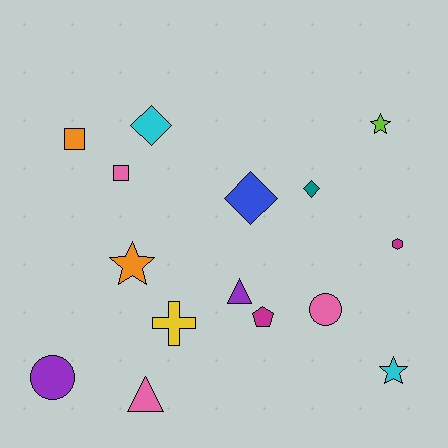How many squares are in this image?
There are 2 squares.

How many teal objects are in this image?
There is 1 teal object.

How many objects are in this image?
There are 15 objects.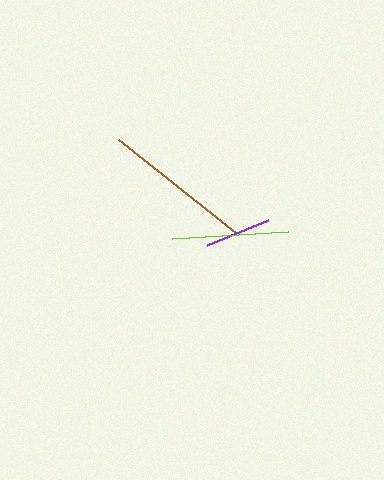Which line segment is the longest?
The brown line is the longest at approximately 150 pixels.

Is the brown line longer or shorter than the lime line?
The brown line is longer than the lime line.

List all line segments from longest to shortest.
From longest to shortest: brown, lime, purple.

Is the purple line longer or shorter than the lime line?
The lime line is longer than the purple line.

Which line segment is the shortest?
The purple line is the shortest at approximately 66 pixels.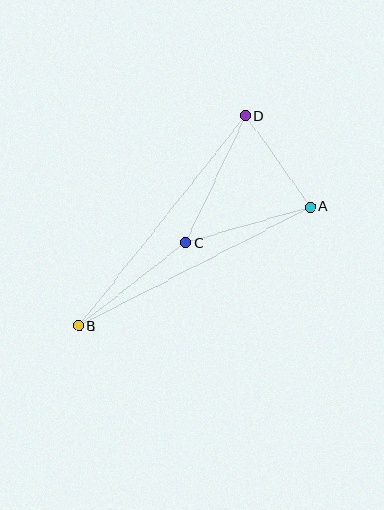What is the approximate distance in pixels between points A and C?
The distance between A and C is approximately 130 pixels.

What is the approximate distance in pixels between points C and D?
The distance between C and D is approximately 141 pixels.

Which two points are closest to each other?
Points A and D are closest to each other.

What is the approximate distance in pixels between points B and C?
The distance between B and C is approximately 136 pixels.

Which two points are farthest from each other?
Points B and D are farthest from each other.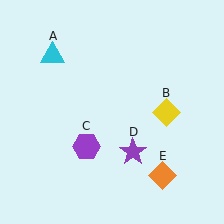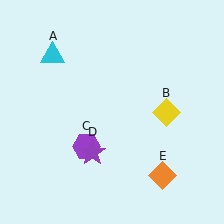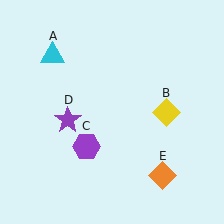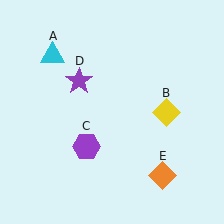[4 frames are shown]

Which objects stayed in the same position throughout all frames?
Cyan triangle (object A) and yellow diamond (object B) and purple hexagon (object C) and orange diamond (object E) remained stationary.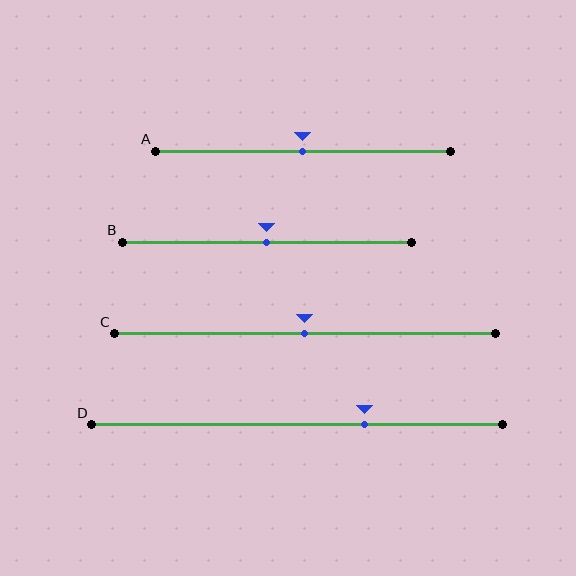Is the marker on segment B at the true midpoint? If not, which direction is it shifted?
Yes, the marker on segment B is at the true midpoint.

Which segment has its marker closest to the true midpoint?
Segment A has its marker closest to the true midpoint.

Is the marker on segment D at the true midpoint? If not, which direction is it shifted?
No, the marker on segment D is shifted to the right by about 16% of the segment length.